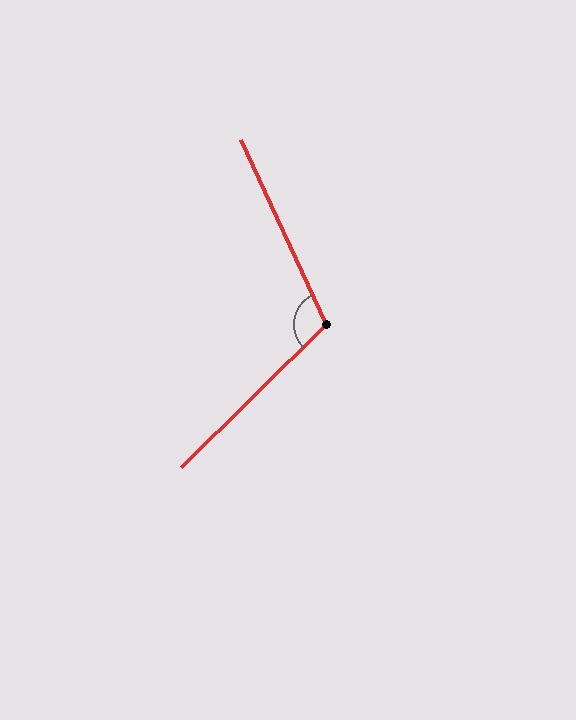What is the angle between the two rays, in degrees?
Approximately 110 degrees.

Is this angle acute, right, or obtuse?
It is obtuse.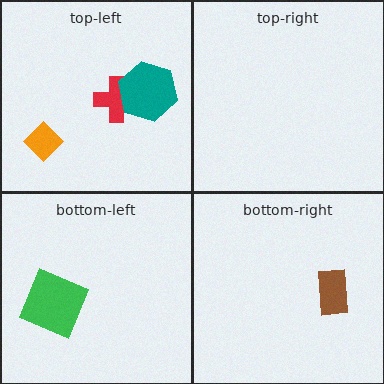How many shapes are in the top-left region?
3.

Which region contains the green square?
The bottom-left region.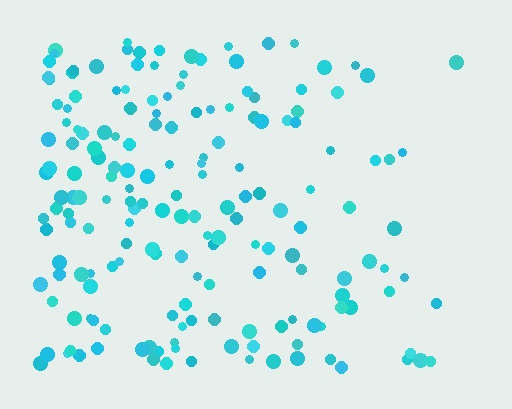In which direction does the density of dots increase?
From right to left, with the left side densest.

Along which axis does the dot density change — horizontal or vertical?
Horizontal.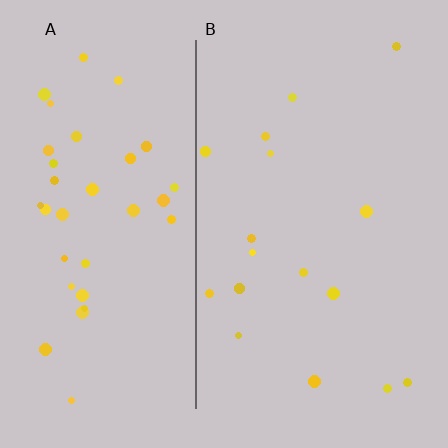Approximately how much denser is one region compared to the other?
Approximately 2.2× — region A over region B.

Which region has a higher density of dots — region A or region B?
A (the left).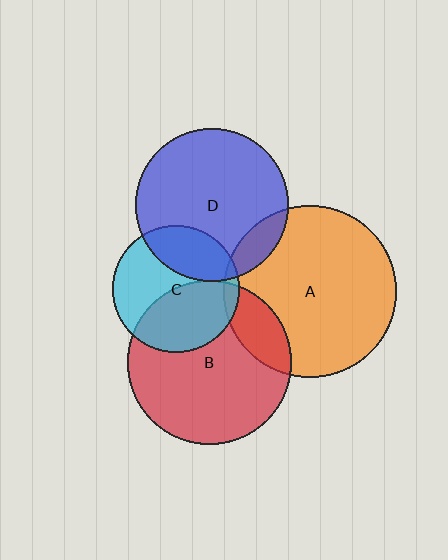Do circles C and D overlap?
Yes.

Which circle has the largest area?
Circle A (orange).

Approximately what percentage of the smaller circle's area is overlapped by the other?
Approximately 30%.